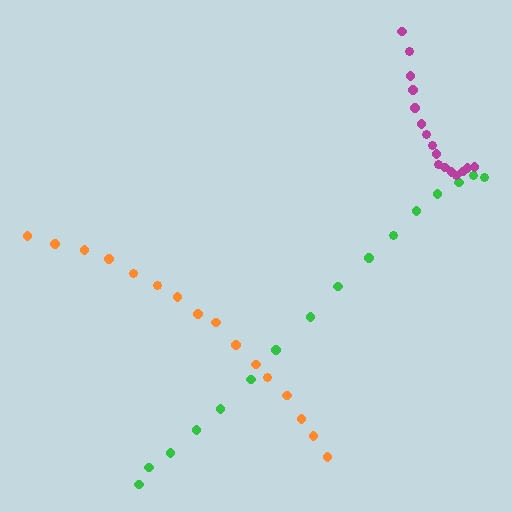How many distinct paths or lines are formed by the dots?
There are 3 distinct paths.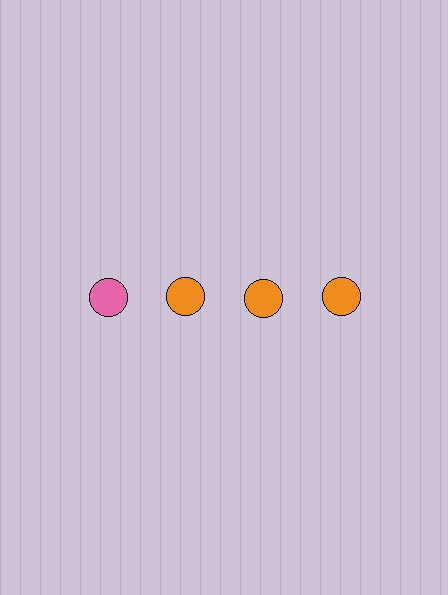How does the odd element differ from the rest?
It has a different color: pink instead of orange.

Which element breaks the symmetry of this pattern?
The pink circle in the top row, leftmost column breaks the symmetry. All other shapes are orange circles.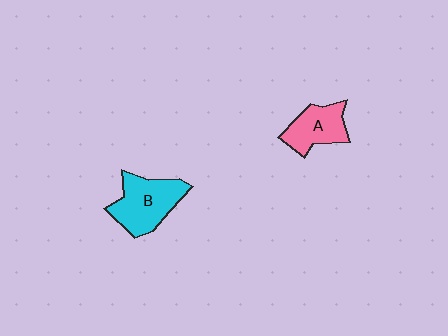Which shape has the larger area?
Shape B (cyan).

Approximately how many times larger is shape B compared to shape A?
Approximately 1.4 times.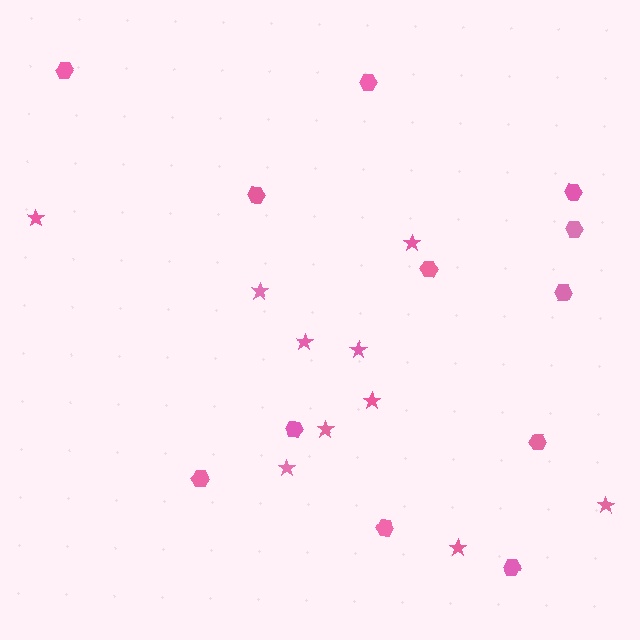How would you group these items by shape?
There are 2 groups: one group of stars (10) and one group of hexagons (12).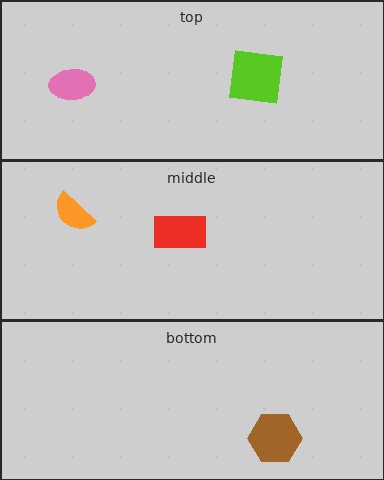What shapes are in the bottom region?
The brown hexagon.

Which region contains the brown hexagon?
The bottom region.